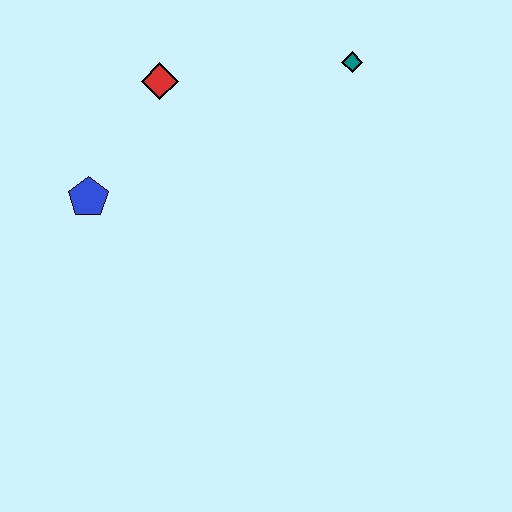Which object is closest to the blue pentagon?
The red diamond is closest to the blue pentagon.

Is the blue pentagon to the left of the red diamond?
Yes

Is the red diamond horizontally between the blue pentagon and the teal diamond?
Yes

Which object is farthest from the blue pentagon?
The teal diamond is farthest from the blue pentagon.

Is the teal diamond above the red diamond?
Yes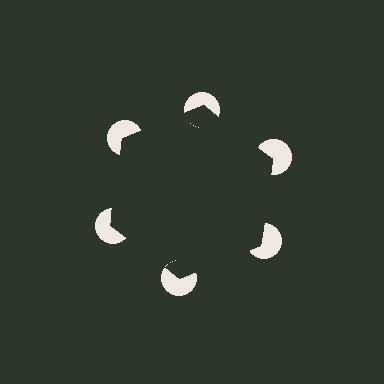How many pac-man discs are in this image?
There are 6 — one at each vertex of the illusory hexagon.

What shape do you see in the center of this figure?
An illusory hexagon — its edges are inferred from the aligned wedge cuts in the pac-man discs, not physically drawn.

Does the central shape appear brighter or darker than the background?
It typically appears slightly darker than the background, even though no actual brightness change is drawn.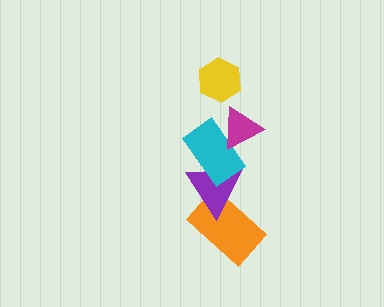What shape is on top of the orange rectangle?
The purple triangle is on top of the orange rectangle.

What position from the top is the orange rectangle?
The orange rectangle is 5th from the top.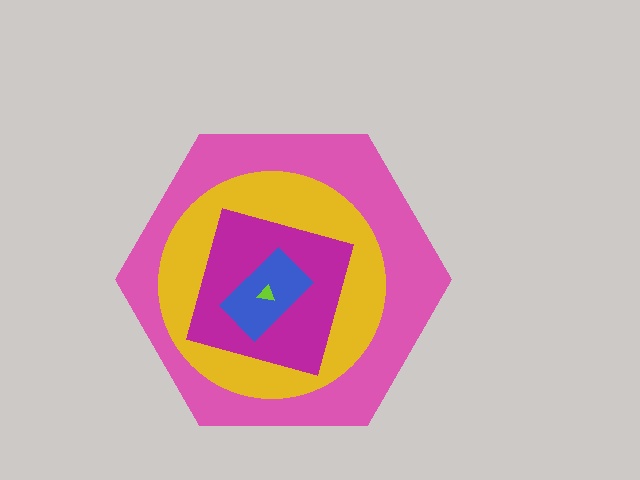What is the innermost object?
The lime triangle.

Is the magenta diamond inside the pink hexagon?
Yes.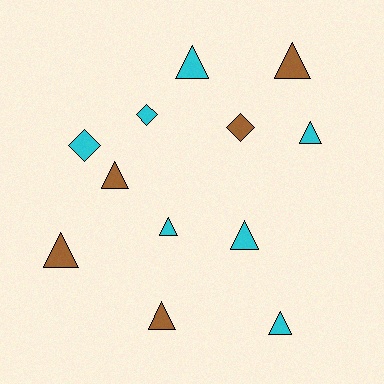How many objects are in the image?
There are 12 objects.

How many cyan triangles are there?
There are 5 cyan triangles.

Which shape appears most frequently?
Triangle, with 9 objects.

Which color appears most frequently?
Cyan, with 7 objects.